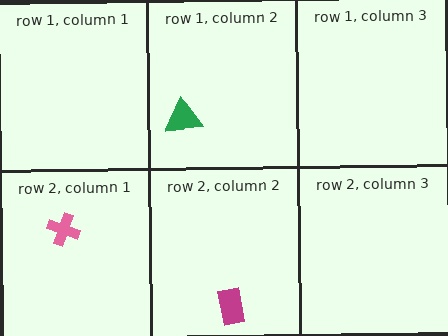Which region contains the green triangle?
The row 1, column 2 region.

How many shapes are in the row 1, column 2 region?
1.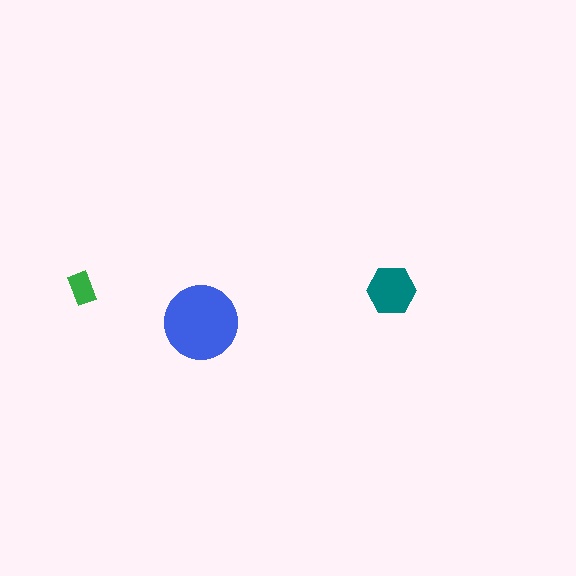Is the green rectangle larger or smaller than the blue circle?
Smaller.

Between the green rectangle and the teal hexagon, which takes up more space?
The teal hexagon.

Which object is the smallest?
The green rectangle.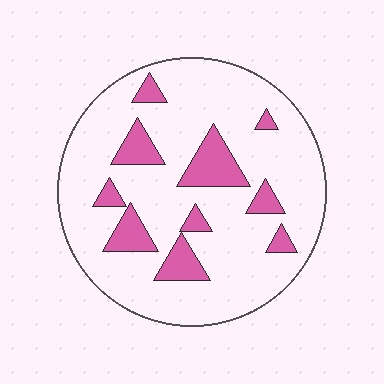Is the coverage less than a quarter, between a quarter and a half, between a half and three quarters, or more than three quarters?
Less than a quarter.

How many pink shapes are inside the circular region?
10.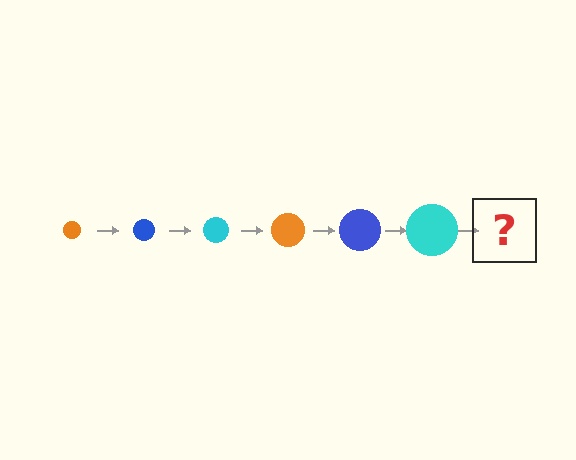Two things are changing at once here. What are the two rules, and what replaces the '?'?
The two rules are that the circle grows larger each step and the color cycles through orange, blue, and cyan. The '?' should be an orange circle, larger than the previous one.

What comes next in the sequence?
The next element should be an orange circle, larger than the previous one.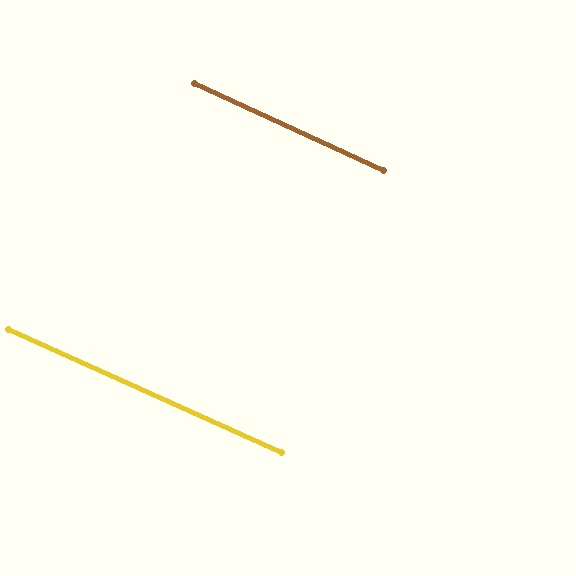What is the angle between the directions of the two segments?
Approximately 1 degree.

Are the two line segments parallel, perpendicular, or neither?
Parallel — their directions differ by only 0.7°.